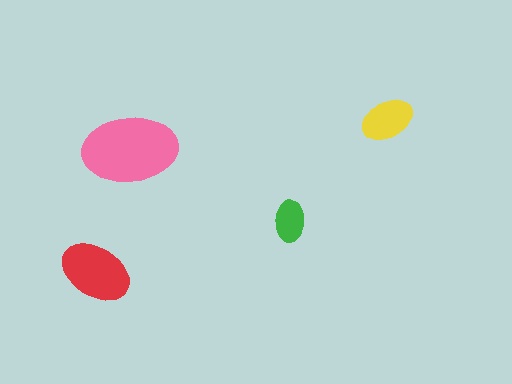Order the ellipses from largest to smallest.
the pink one, the red one, the yellow one, the green one.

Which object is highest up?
The yellow ellipse is topmost.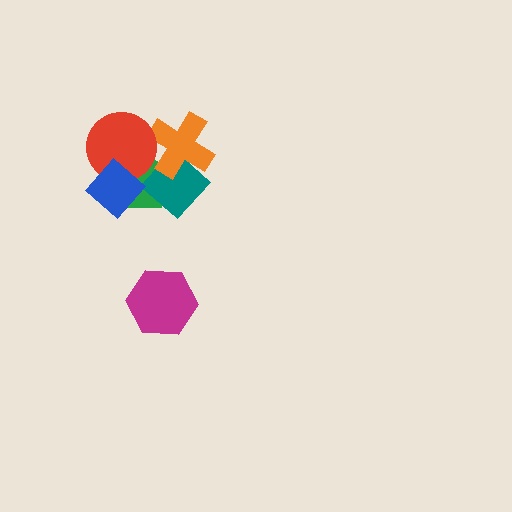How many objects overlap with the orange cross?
3 objects overlap with the orange cross.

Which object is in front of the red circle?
The blue diamond is in front of the red circle.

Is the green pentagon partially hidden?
Yes, it is partially covered by another shape.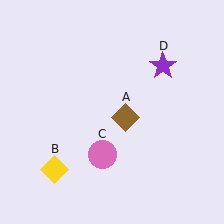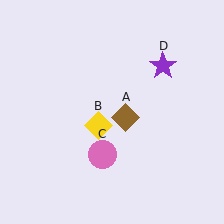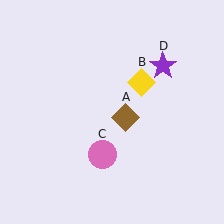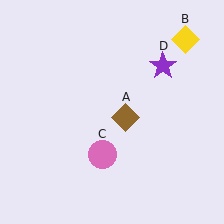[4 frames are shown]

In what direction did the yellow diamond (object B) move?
The yellow diamond (object B) moved up and to the right.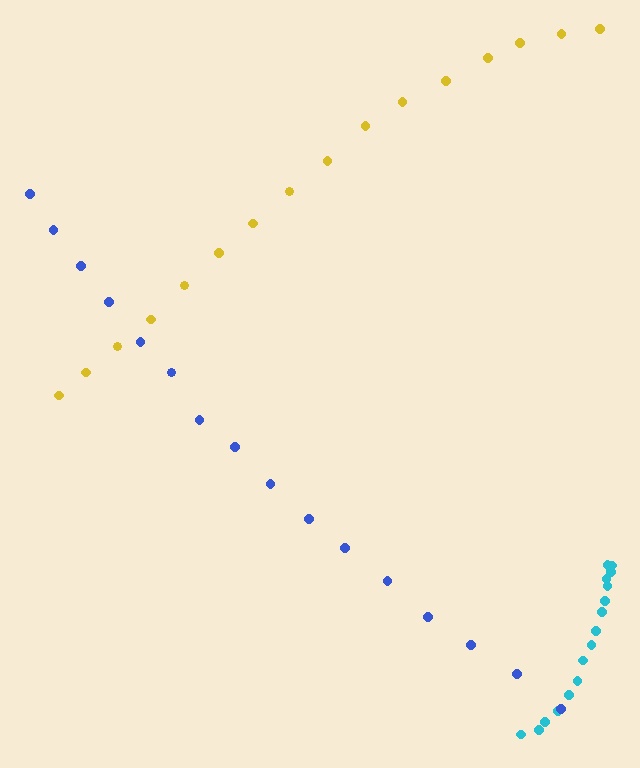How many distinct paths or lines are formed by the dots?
There are 3 distinct paths.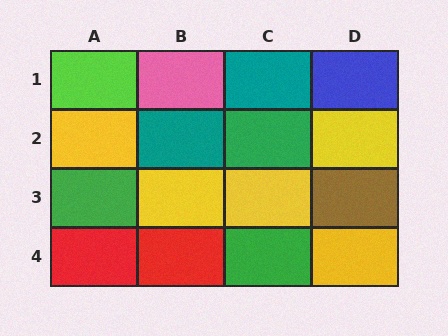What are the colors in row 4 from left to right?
Red, red, green, yellow.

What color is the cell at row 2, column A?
Yellow.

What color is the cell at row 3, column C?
Yellow.